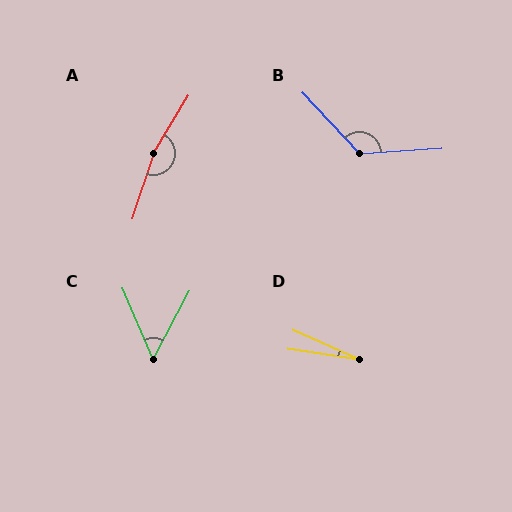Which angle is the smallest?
D, at approximately 15 degrees.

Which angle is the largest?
A, at approximately 167 degrees.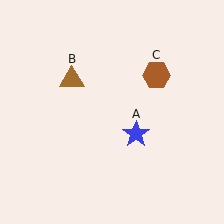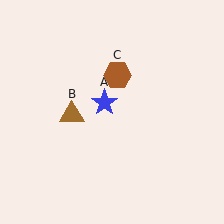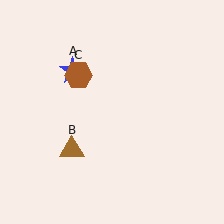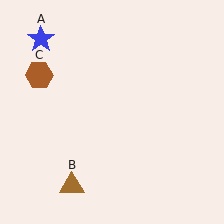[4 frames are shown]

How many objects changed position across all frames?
3 objects changed position: blue star (object A), brown triangle (object B), brown hexagon (object C).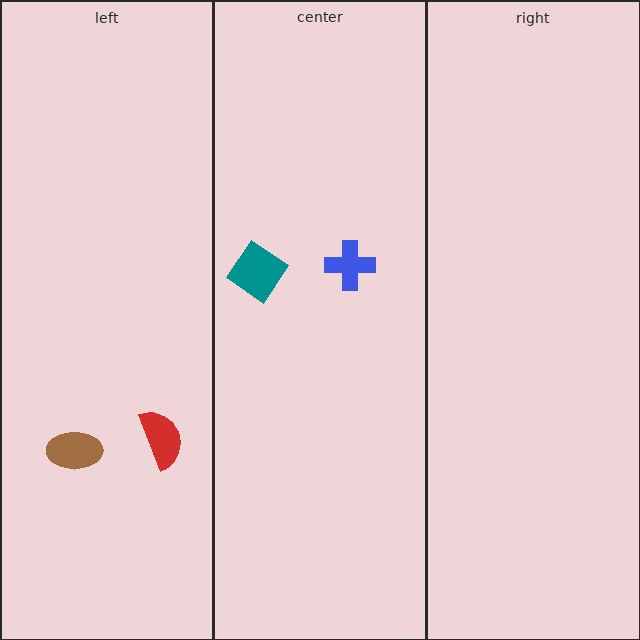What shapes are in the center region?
The blue cross, the teal diamond.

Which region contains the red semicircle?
The left region.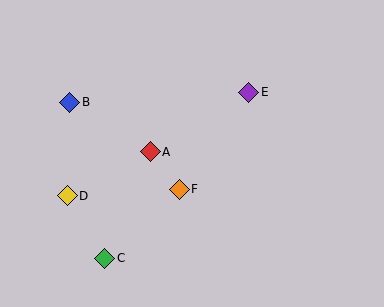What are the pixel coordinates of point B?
Point B is at (70, 102).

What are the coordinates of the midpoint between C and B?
The midpoint between C and B is at (87, 180).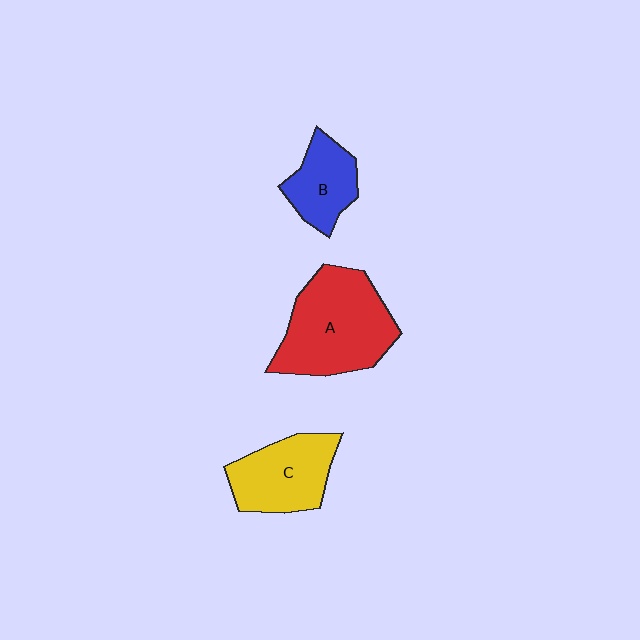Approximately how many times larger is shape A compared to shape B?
Approximately 2.0 times.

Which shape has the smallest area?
Shape B (blue).